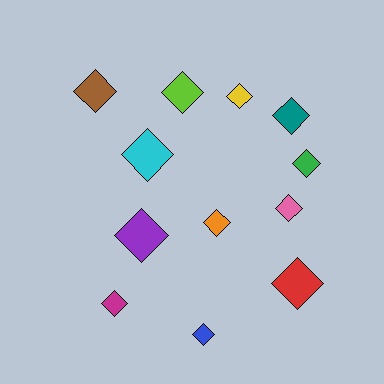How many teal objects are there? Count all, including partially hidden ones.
There is 1 teal object.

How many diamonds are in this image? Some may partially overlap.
There are 12 diamonds.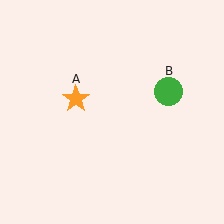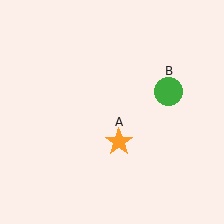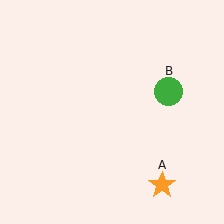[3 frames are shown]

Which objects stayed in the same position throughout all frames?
Green circle (object B) remained stationary.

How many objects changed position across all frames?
1 object changed position: orange star (object A).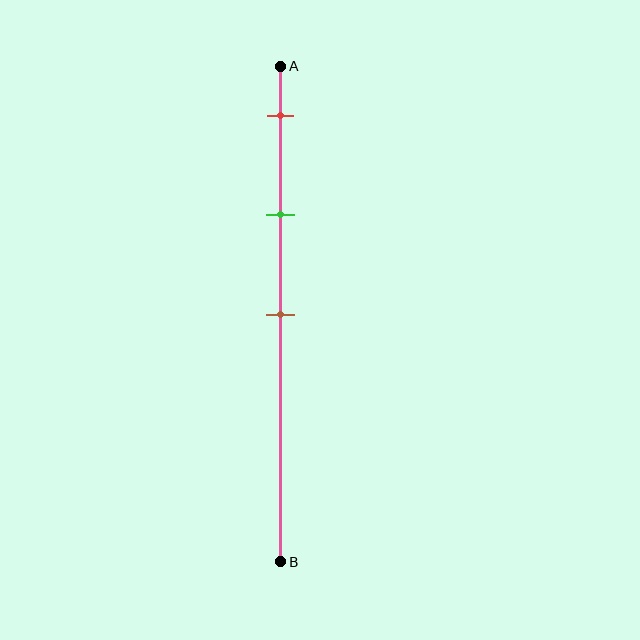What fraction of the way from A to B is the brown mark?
The brown mark is approximately 50% (0.5) of the way from A to B.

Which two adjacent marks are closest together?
The red and green marks are the closest adjacent pair.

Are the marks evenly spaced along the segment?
Yes, the marks are approximately evenly spaced.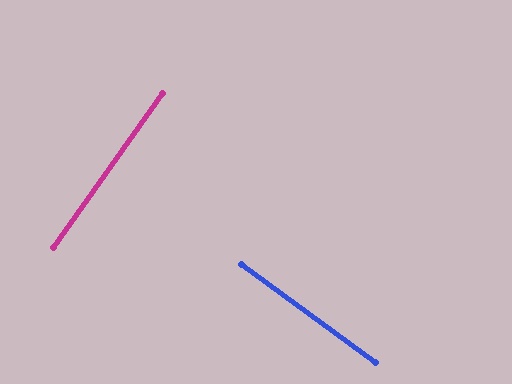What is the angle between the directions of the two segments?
Approximately 89 degrees.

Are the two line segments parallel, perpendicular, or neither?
Perpendicular — they meet at approximately 89°.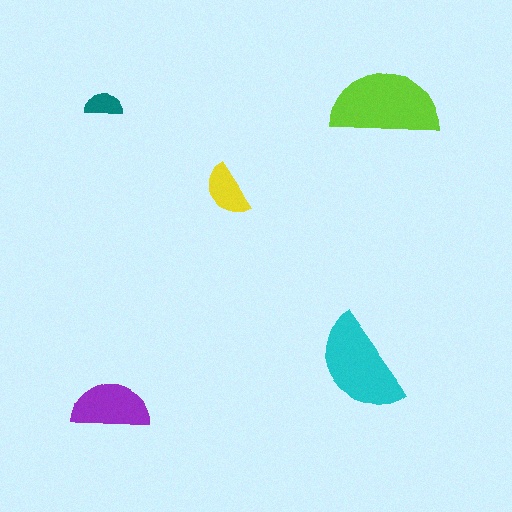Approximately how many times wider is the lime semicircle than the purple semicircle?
About 1.5 times wider.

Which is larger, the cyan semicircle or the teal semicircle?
The cyan one.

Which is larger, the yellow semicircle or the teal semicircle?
The yellow one.